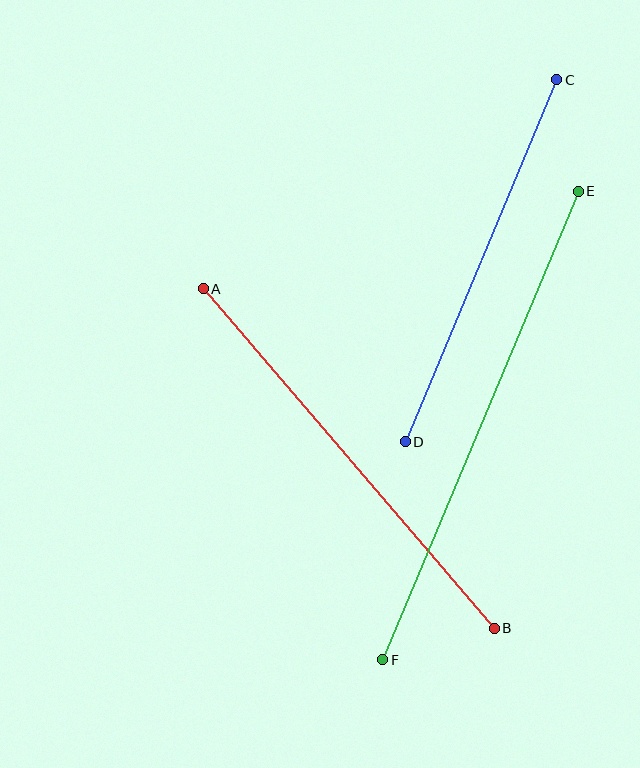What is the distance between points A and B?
The distance is approximately 447 pixels.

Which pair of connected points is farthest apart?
Points E and F are farthest apart.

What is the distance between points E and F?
The distance is approximately 507 pixels.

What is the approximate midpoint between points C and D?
The midpoint is at approximately (481, 261) pixels.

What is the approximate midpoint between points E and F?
The midpoint is at approximately (481, 426) pixels.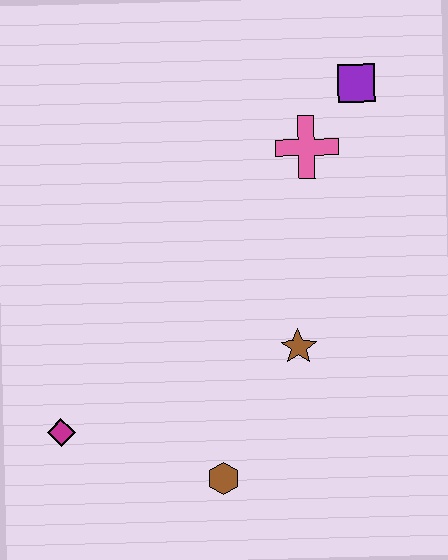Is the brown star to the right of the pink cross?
No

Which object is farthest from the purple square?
The magenta diamond is farthest from the purple square.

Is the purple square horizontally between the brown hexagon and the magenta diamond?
No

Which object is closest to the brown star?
The brown hexagon is closest to the brown star.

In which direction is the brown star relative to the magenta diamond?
The brown star is to the right of the magenta diamond.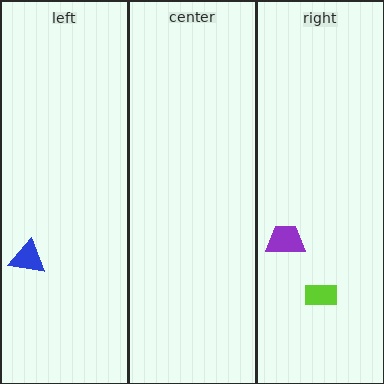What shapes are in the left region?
The blue triangle.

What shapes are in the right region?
The lime rectangle, the purple trapezoid.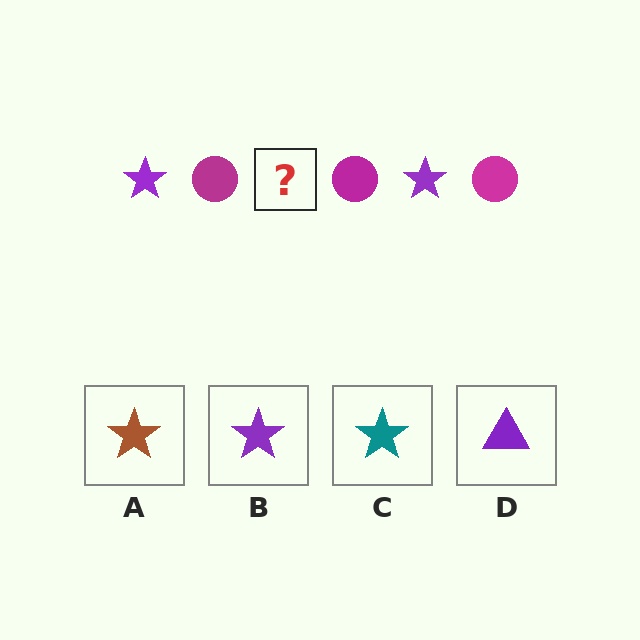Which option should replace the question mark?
Option B.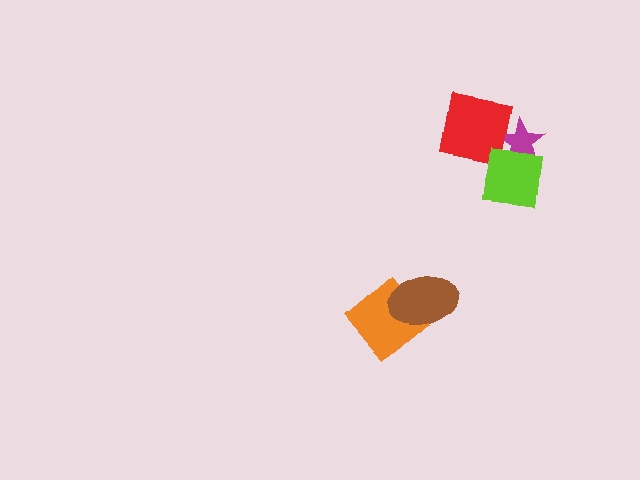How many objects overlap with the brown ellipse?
1 object overlaps with the brown ellipse.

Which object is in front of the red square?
The lime square is in front of the red square.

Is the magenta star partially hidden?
Yes, it is partially covered by another shape.